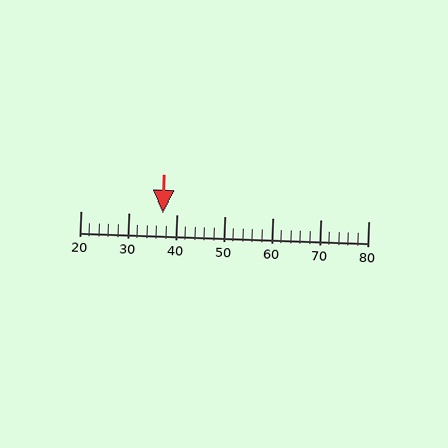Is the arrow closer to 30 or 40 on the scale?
The arrow is closer to 40.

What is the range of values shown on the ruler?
The ruler shows values from 20 to 80.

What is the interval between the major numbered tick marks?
The major tick marks are spaced 10 units apart.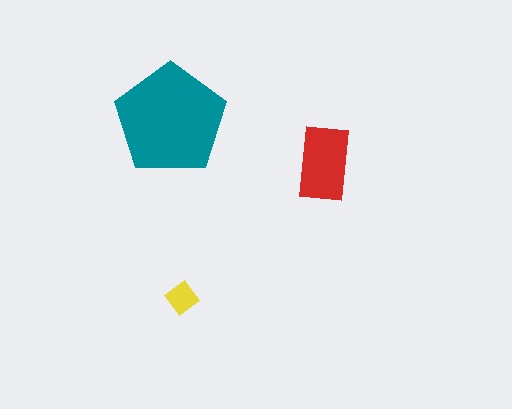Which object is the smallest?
The yellow diamond.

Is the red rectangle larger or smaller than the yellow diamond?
Larger.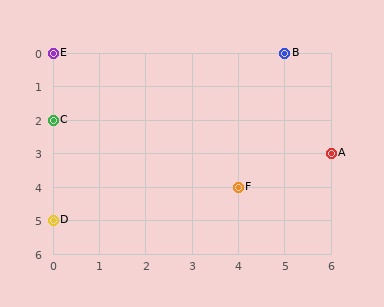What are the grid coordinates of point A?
Point A is at grid coordinates (6, 3).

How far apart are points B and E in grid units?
Points B and E are 5 columns apart.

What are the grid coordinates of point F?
Point F is at grid coordinates (4, 4).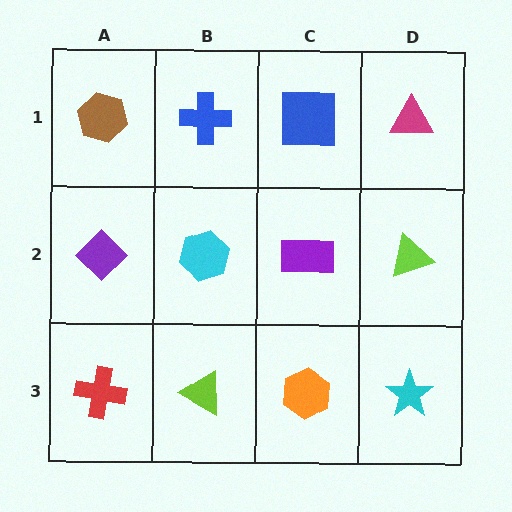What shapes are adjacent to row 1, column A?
A purple diamond (row 2, column A), a blue cross (row 1, column B).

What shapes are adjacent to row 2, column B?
A blue cross (row 1, column B), a lime triangle (row 3, column B), a purple diamond (row 2, column A), a purple rectangle (row 2, column C).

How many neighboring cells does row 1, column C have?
3.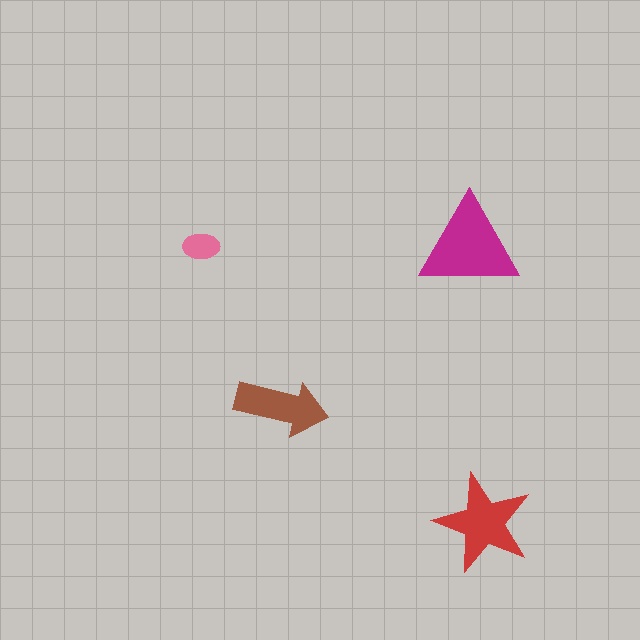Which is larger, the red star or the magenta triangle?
The magenta triangle.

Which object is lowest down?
The red star is bottommost.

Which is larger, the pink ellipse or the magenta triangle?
The magenta triangle.